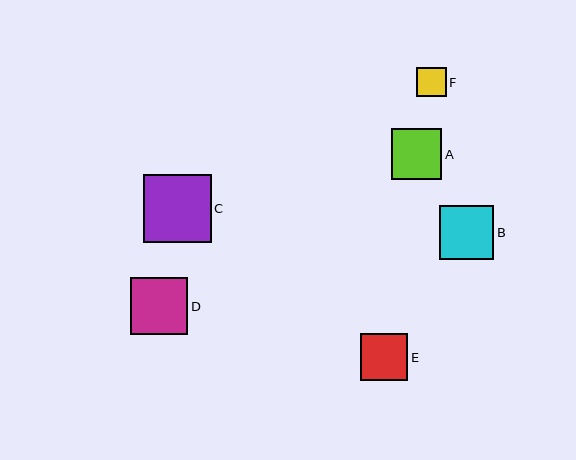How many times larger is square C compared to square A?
Square C is approximately 1.3 times the size of square A.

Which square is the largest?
Square C is the largest with a size of approximately 68 pixels.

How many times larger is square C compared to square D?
Square C is approximately 1.2 times the size of square D.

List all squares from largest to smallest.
From largest to smallest: C, D, B, A, E, F.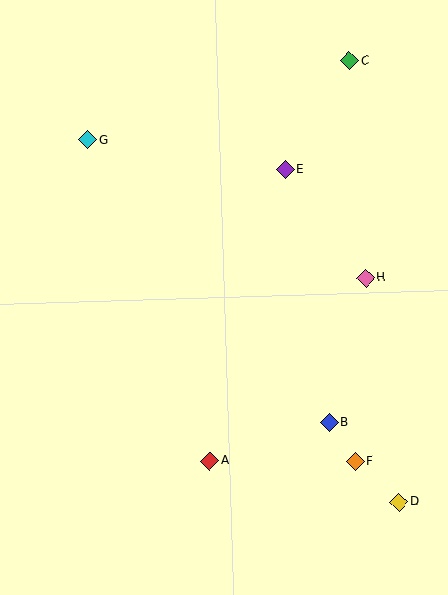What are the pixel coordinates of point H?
Point H is at (366, 278).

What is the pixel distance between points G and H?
The distance between G and H is 310 pixels.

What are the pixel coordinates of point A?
Point A is at (210, 461).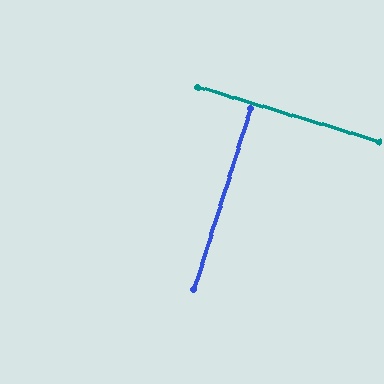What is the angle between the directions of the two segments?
Approximately 89 degrees.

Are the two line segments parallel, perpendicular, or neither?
Perpendicular — they meet at approximately 89°.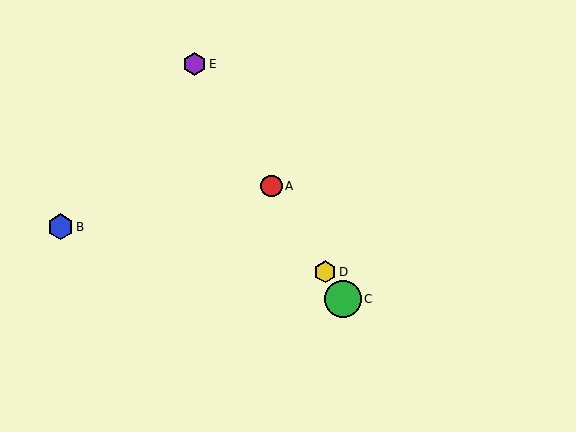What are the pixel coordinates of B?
Object B is at (60, 227).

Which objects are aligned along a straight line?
Objects A, C, D, E are aligned along a straight line.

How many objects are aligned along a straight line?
4 objects (A, C, D, E) are aligned along a straight line.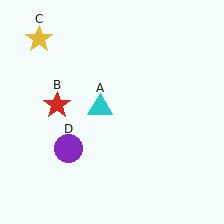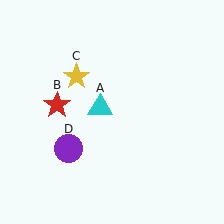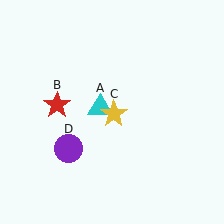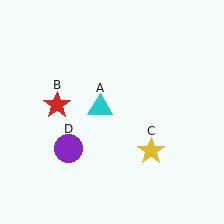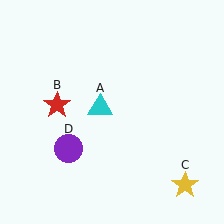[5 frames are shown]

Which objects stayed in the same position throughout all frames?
Cyan triangle (object A) and red star (object B) and purple circle (object D) remained stationary.